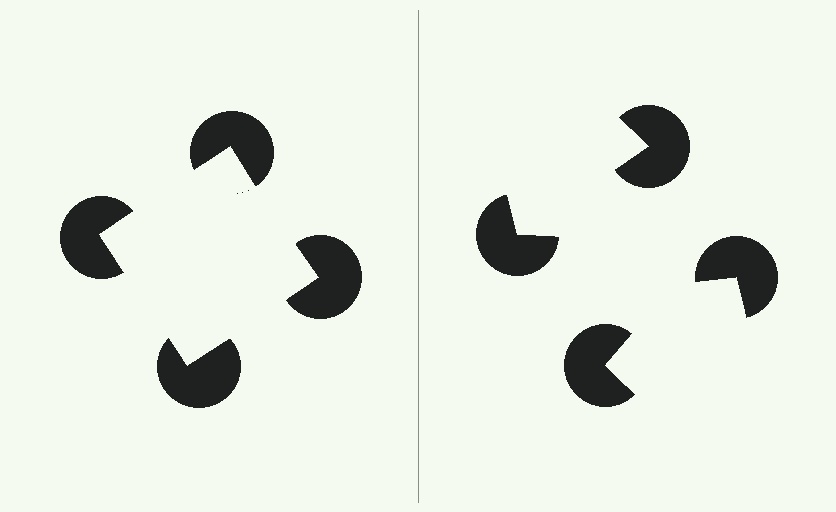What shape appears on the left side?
An illusory square.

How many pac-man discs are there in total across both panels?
8 — 4 on each side.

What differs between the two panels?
The pac-man discs are positioned identically on both sides; only the wedge orientations differ. On the left they align to a square; on the right they are misaligned.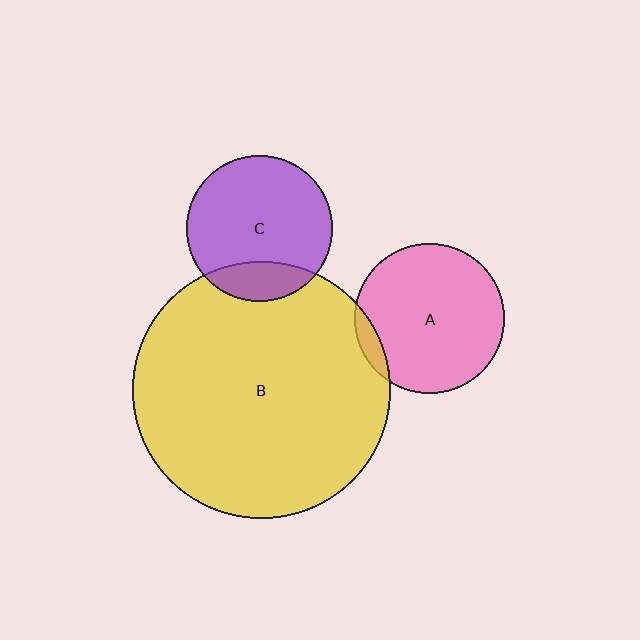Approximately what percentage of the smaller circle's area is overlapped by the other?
Approximately 5%.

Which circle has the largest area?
Circle B (yellow).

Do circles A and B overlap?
Yes.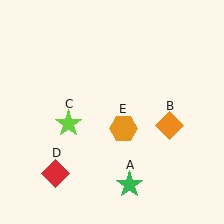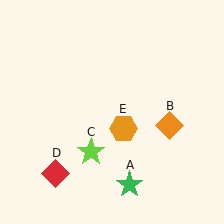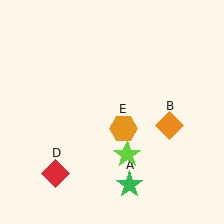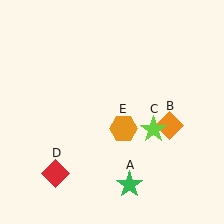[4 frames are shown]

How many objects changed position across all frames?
1 object changed position: lime star (object C).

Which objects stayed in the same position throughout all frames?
Green star (object A) and orange diamond (object B) and red diamond (object D) and orange hexagon (object E) remained stationary.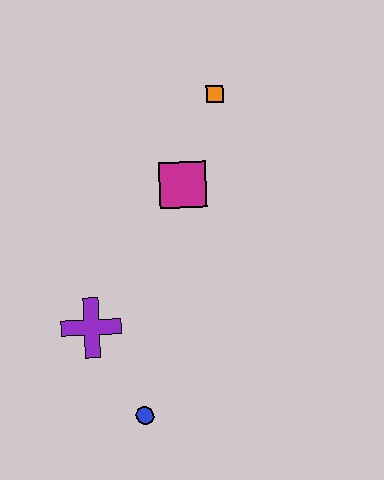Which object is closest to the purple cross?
The blue circle is closest to the purple cross.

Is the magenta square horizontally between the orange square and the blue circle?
Yes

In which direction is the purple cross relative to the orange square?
The purple cross is below the orange square.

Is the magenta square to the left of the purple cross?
No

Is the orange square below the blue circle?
No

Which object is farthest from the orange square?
The blue circle is farthest from the orange square.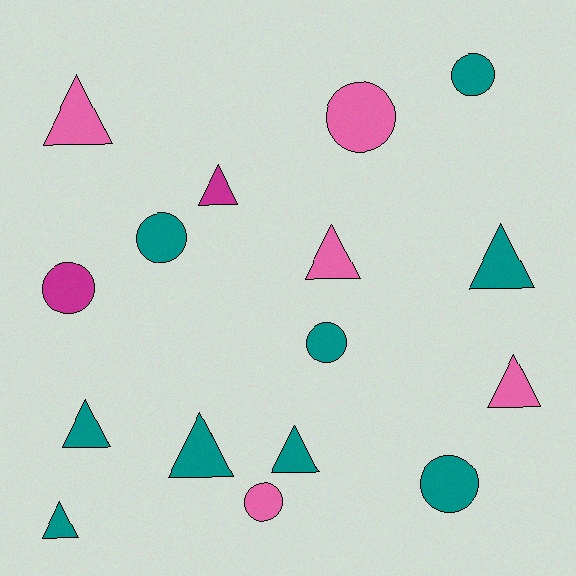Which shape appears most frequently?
Triangle, with 9 objects.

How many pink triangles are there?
There are 3 pink triangles.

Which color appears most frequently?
Teal, with 9 objects.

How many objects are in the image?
There are 16 objects.